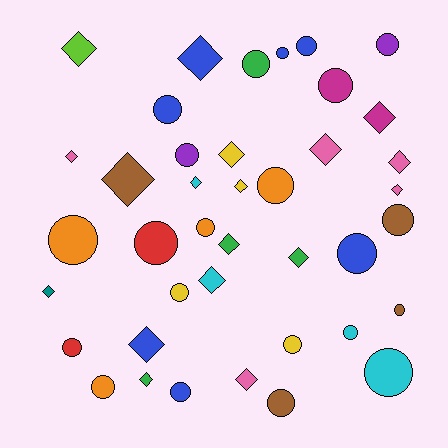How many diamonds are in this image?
There are 18 diamonds.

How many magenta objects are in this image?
There are 2 magenta objects.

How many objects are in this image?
There are 40 objects.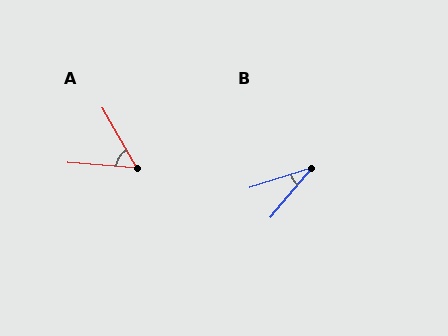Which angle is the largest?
A, at approximately 56 degrees.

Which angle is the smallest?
B, at approximately 33 degrees.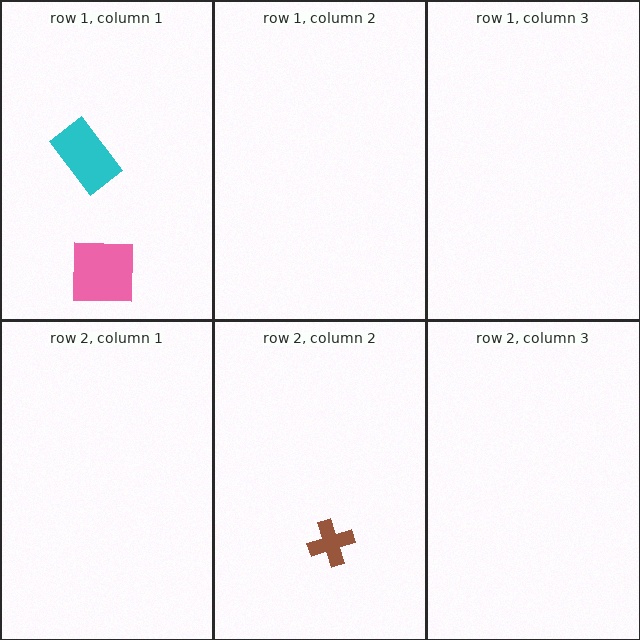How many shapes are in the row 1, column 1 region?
2.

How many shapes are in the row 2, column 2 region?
1.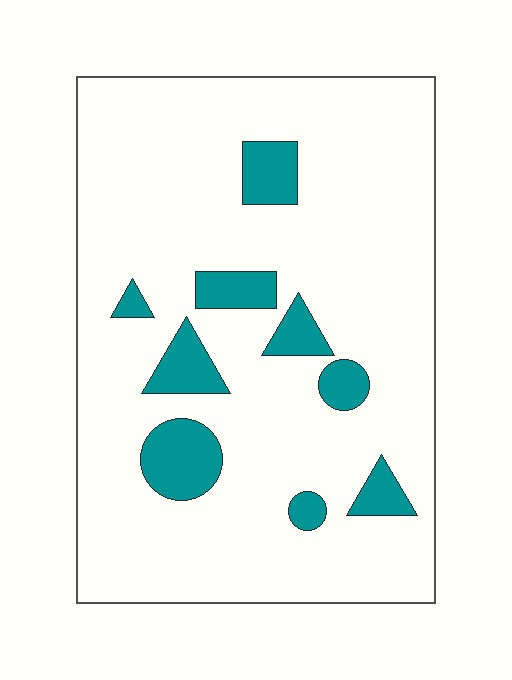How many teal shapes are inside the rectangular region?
9.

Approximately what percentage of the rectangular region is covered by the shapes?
Approximately 15%.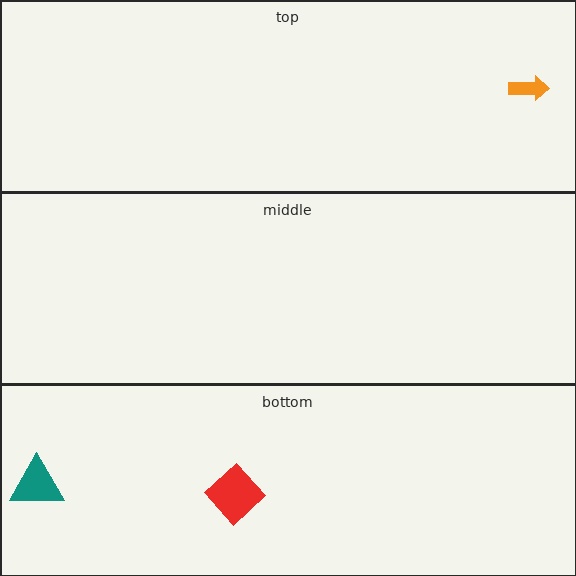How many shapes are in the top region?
1.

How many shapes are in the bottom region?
2.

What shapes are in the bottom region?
The red diamond, the teal triangle.